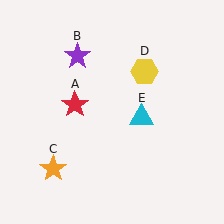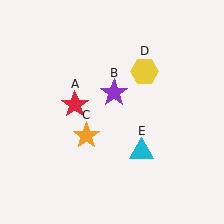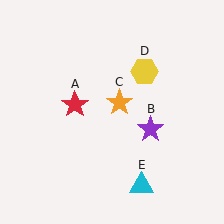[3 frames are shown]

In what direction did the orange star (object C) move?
The orange star (object C) moved up and to the right.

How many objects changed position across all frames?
3 objects changed position: purple star (object B), orange star (object C), cyan triangle (object E).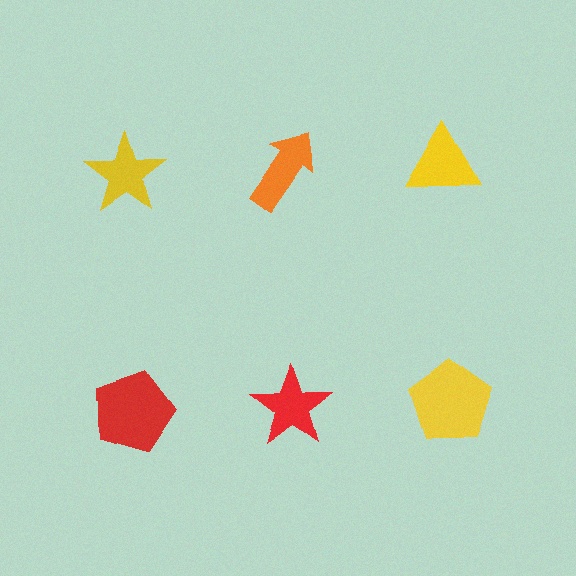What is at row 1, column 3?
A yellow triangle.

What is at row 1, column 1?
A yellow star.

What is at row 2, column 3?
A yellow pentagon.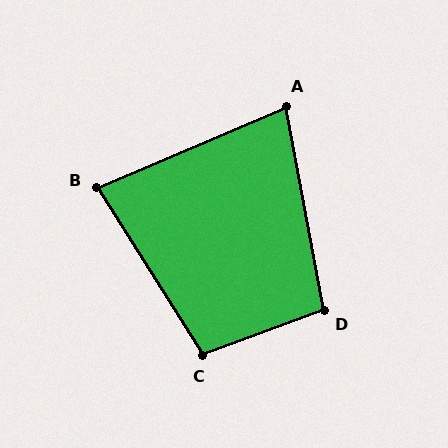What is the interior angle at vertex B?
Approximately 81 degrees (acute).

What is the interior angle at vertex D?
Approximately 99 degrees (obtuse).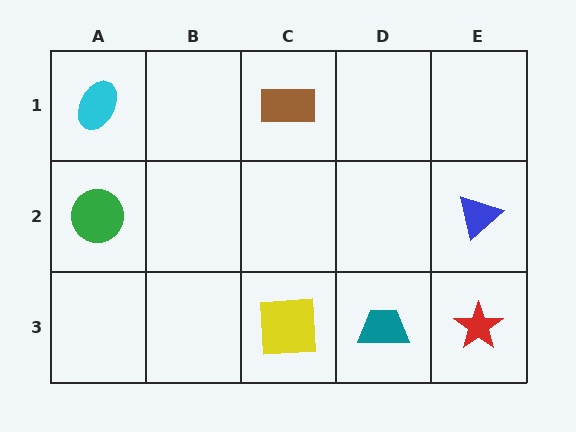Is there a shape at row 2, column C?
No, that cell is empty.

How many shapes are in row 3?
3 shapes.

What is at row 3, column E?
A red star.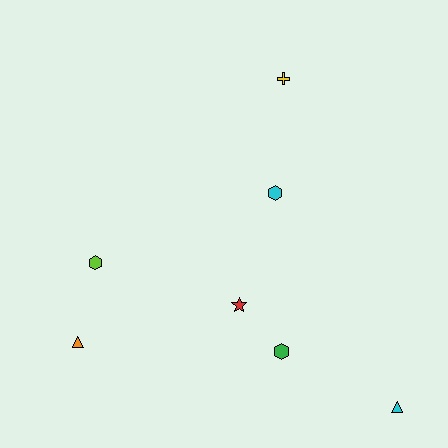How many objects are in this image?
There are 7 objects.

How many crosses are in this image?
There is 1 cross.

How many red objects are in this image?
There is 1 red object.